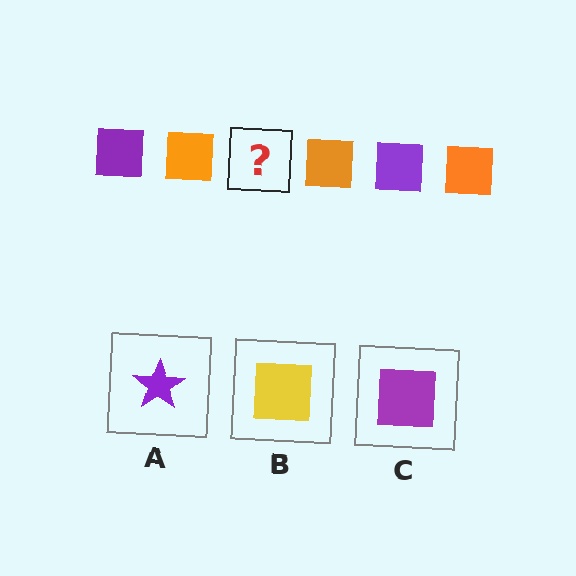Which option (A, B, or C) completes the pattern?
C.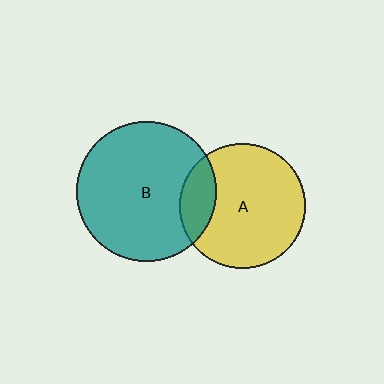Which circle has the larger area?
Circle B (teal).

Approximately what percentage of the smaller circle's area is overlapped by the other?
Approximately 20%.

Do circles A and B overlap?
Yes.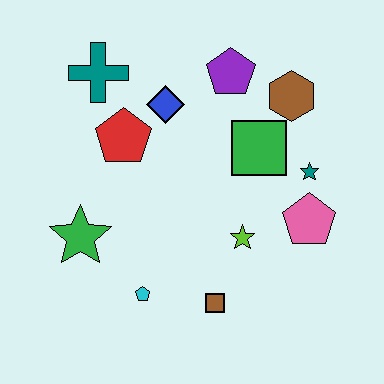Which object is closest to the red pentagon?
The blue diamond is closest to the red pentagon.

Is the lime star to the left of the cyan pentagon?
No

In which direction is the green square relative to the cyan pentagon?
The green square is above the cyan pentagon.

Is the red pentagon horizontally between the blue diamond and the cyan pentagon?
No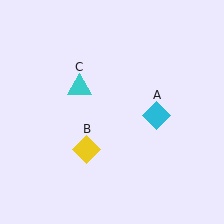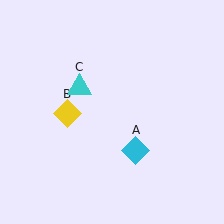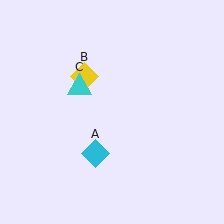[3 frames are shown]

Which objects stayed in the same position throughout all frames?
Cyan triangle (object C) remained stationary.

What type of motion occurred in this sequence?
The cyan diamond (object A), yellow diamond (object B) rotated clockwise around the center of the scene.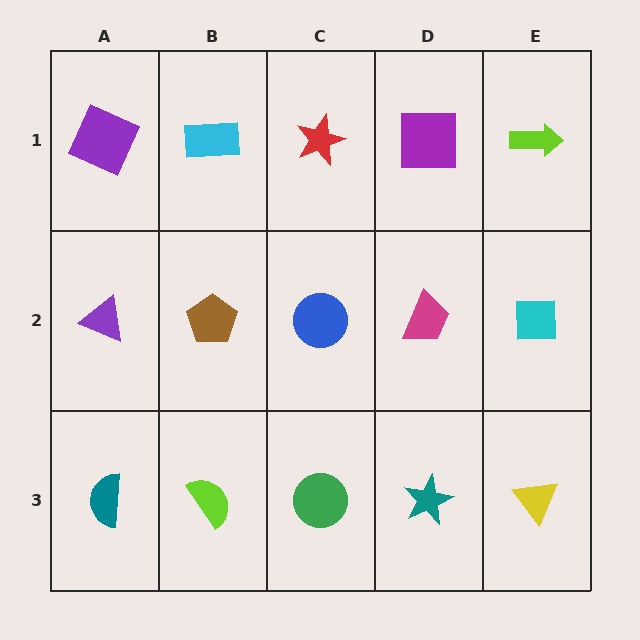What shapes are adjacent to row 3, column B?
A brown pentagon (row 2, column B), a teal semicircle (row 3, column A), a green circle (row 3, column C).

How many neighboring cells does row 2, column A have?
3.